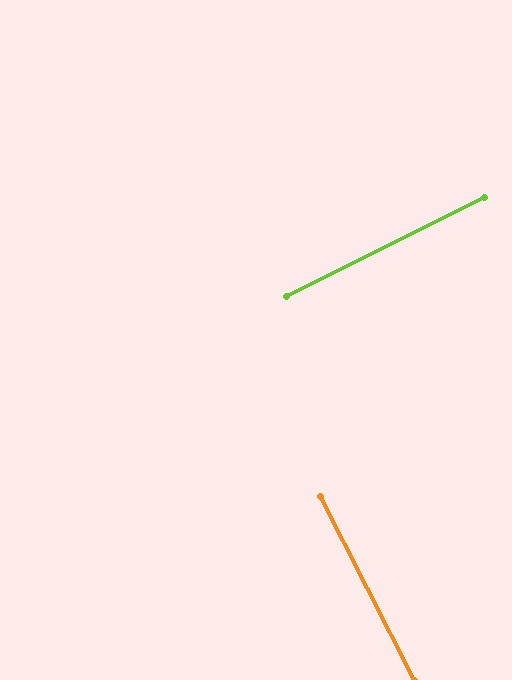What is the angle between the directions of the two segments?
Approximately 89 degrees.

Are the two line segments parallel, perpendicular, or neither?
Perpendicular — they meet at approximately 89°.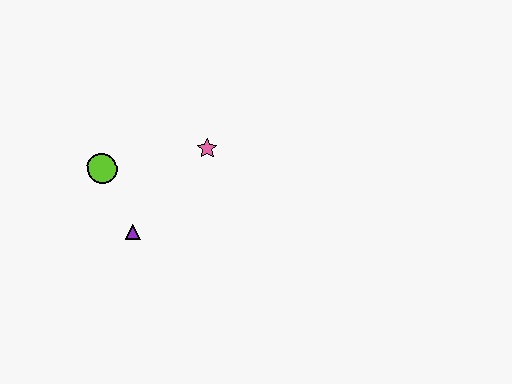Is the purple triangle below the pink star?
Yes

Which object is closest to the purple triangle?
The lime circle is closest to the purple triangle.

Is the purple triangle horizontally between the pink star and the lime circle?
Yes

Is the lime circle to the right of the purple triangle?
No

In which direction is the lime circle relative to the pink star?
The lime circle is to the left of the pink star.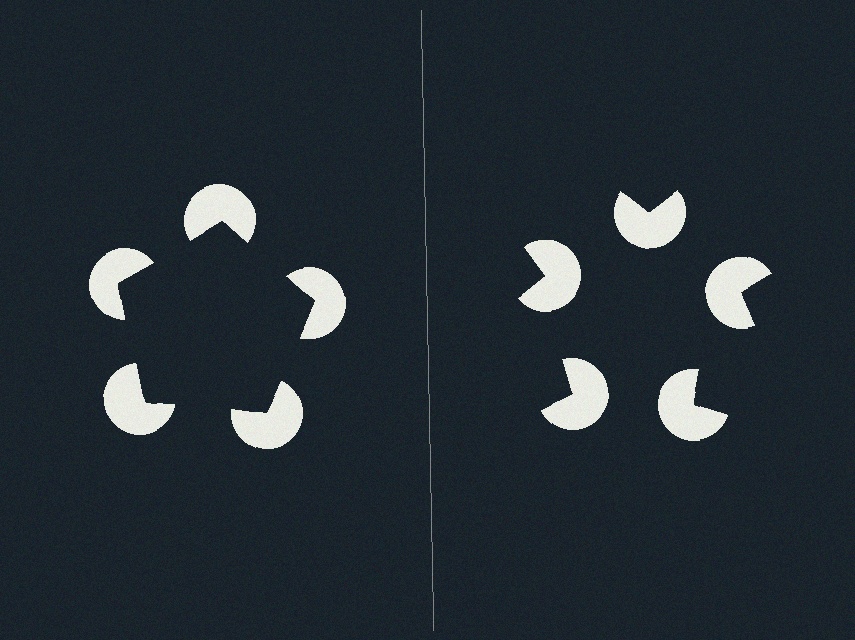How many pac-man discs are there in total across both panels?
10 — 5 on each side.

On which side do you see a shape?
An illusory pentagon appears on the left side. On the right side the wedge cuts are rotated, so no coherent shape forms.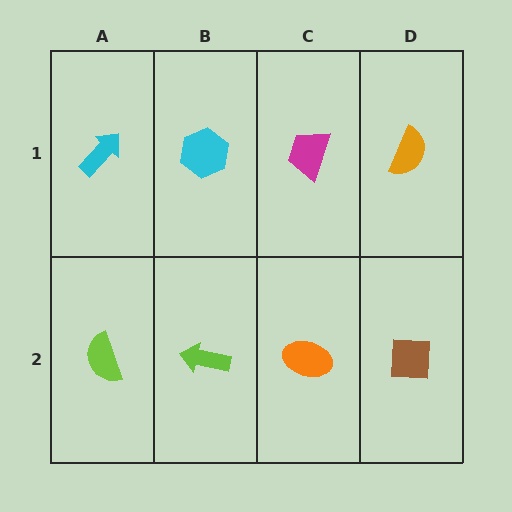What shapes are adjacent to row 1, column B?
A lime arrow (row 2, column B), a cyan arrow (row 1, column A), a magenta trapezoid (row 1, column C).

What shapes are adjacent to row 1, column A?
A lime semicircle (row 2, column A), a cyan hexagon (row 1, column B).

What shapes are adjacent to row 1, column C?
An orange ellipse (row 2, column C), a cyan hexagon (row 1, column B), an orange semicircle (row 1, column D).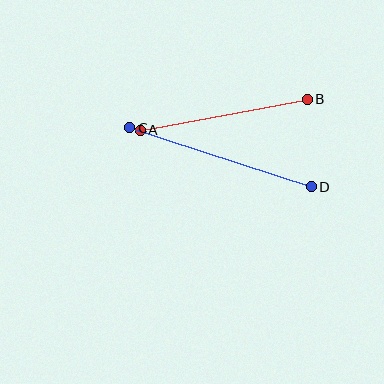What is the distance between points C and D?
The distance is approximately 191 pixels.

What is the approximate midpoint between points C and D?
The midpoint is at approximately (221, 157) pixels.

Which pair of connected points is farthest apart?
Points C and D are farthest apart.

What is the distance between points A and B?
The distance is approximately 170 pixels.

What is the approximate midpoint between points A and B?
The midpoint is at approximately (224, 115) pixels.